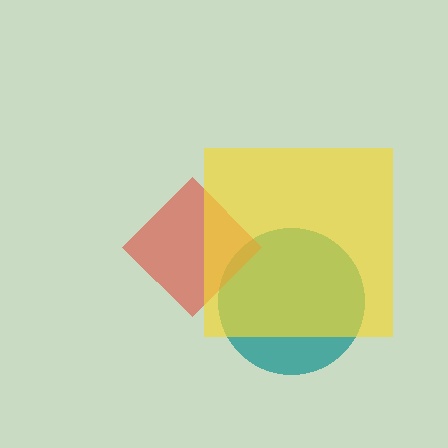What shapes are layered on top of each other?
The layered shapes are: a teal circle, a red diamond, a yellow square.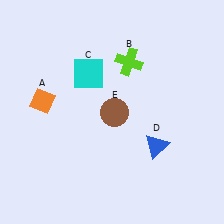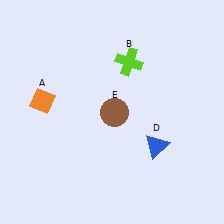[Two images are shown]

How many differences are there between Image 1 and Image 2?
There is 1 difference between the two images.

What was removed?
The cyan square (C) was removed in Image 2.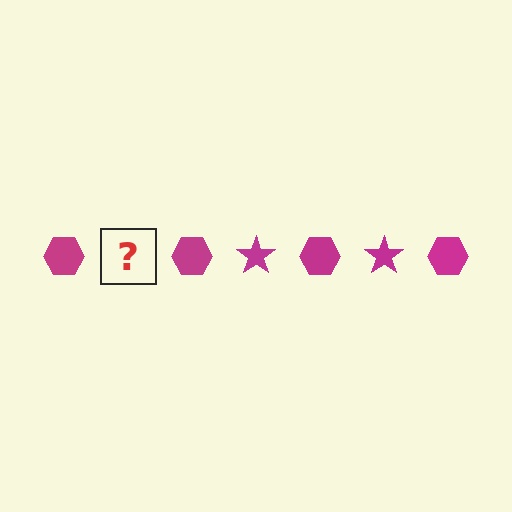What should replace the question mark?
The question mark should be replaced with a magenta star.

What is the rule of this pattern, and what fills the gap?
The rule is that the pattern cycles through hexagon, star shapes in magenta. The gap should be filled with a magenta star.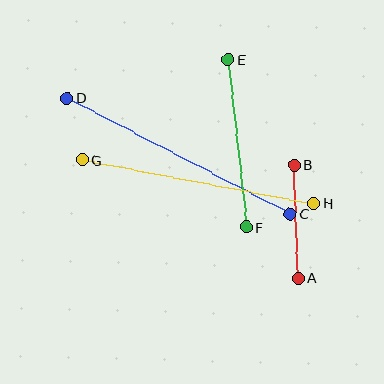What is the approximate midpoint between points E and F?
The midpoint is at approximately (237, 143) pixels.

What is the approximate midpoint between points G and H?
The midpoint is at approximately (198, 182) pixels.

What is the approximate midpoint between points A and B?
The midpoint is at approximately (296, 221) pixels.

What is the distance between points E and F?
The distance is approximately 168 pixels.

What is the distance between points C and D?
The distance is approximately 252 pixels.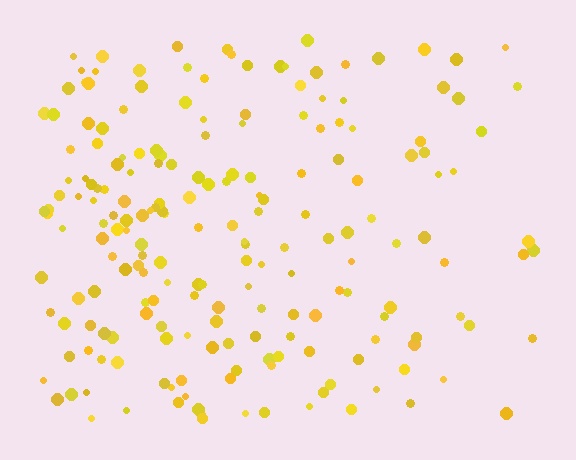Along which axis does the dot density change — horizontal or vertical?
Horizontal.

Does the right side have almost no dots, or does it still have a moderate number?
Still a moderate number, just noticeably fewer than the left.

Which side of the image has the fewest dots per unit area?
The right.